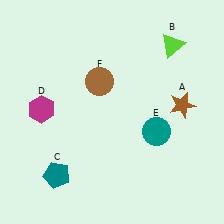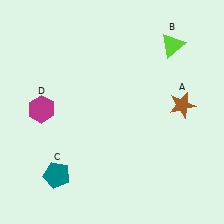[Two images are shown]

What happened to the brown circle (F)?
The brown circle (F) was removed in Image 2. It was in the top-left area of Image 1.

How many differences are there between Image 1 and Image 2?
There are 2 differences between the two images.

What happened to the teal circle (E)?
The teal circle (E) was removed in Image 2. It was in the bottom-right area of Image 1.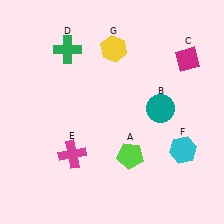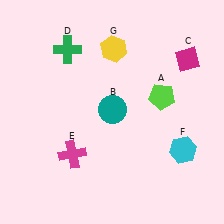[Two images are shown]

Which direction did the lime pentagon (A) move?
The lime pentagon (A) moved up.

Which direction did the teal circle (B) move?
The teal circle (B) moved left.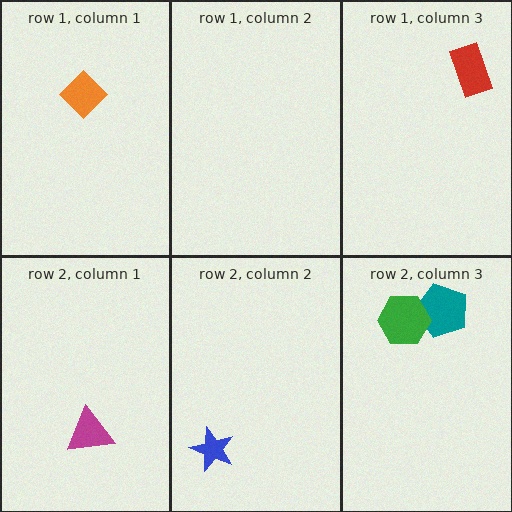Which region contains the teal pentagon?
The row 2, column 3 region.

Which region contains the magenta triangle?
The row 2, column 1 region.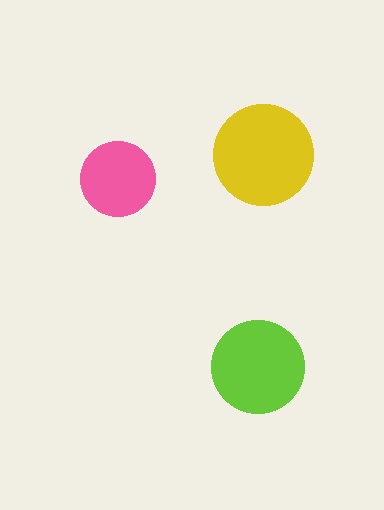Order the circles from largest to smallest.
the yellow one, the lime one, the pink one.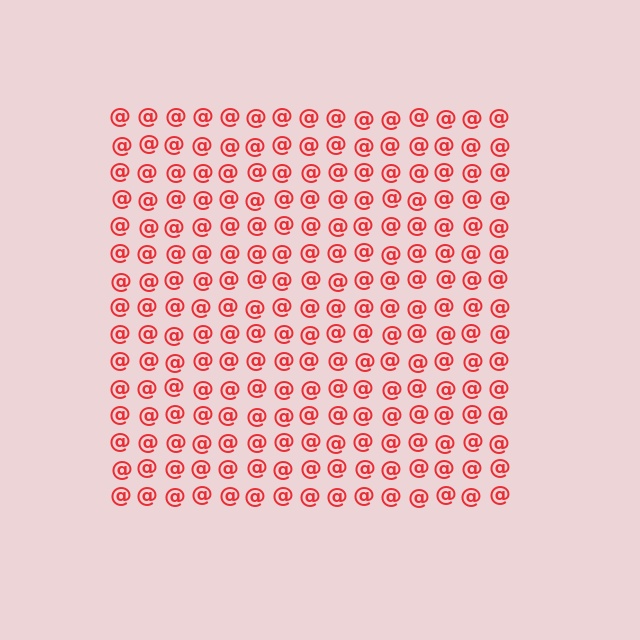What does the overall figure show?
The overall figure shows a square.